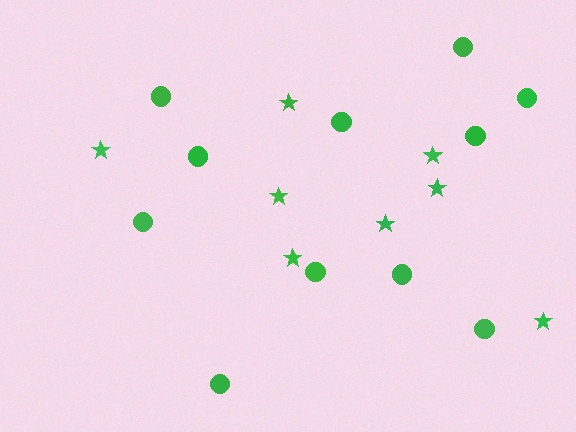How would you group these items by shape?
There are 2 groups: one group of stars (8) and one group of circles (11).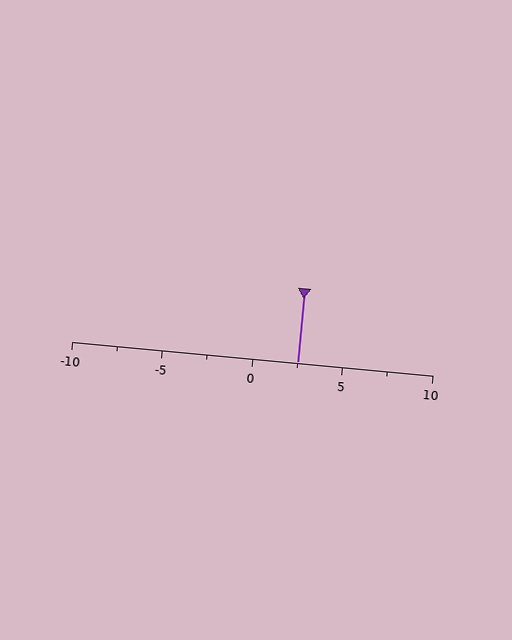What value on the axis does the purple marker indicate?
The marker indicates approximately 2.5.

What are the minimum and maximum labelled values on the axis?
The axis runs from -10 to 10.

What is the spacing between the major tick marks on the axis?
The major ticks are spaced 5 apart.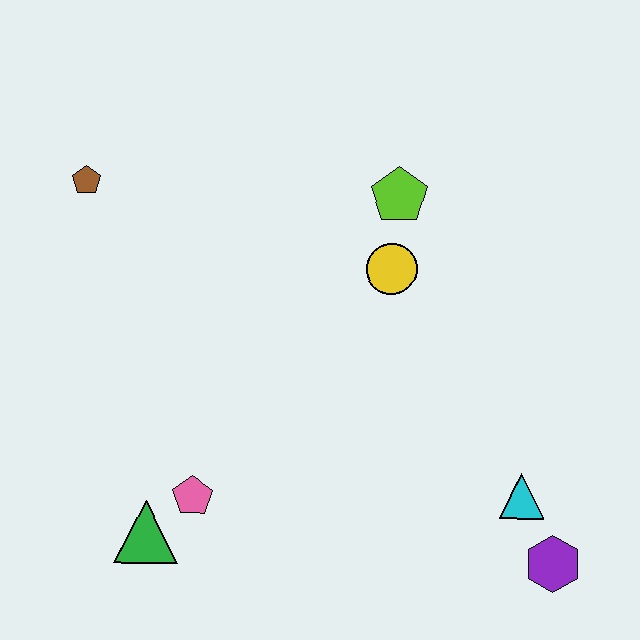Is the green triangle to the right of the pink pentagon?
No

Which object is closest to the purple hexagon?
The cyan triangle is closest to the purple hexagon.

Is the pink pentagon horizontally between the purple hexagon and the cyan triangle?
No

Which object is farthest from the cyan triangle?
The brown pentagon is farthest from the cyan triangle.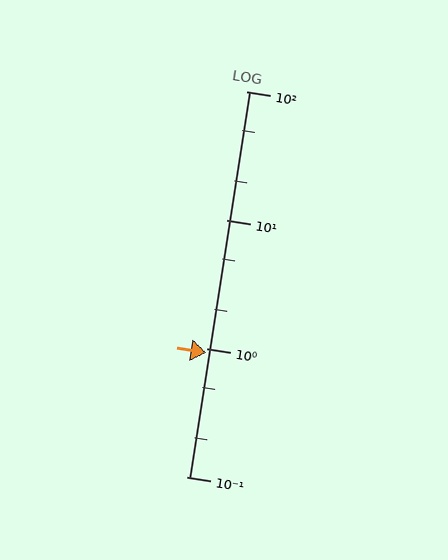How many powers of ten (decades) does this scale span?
The scale spans 3 decades, from 0.1 to 100.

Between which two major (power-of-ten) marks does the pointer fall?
The pointer is between 0.1 and 1.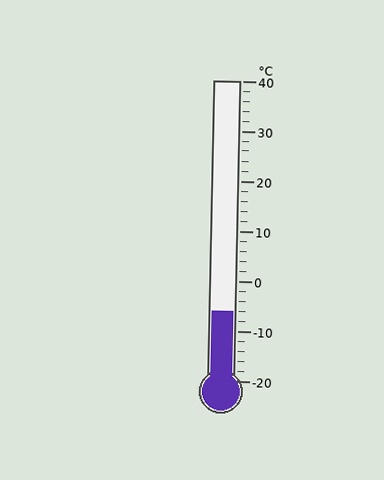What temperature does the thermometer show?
The thermometer shows approximately -6°C.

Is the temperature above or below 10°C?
The temperature is below 10°C.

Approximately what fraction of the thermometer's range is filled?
The thermometer is filled to approximately 25% of its range.